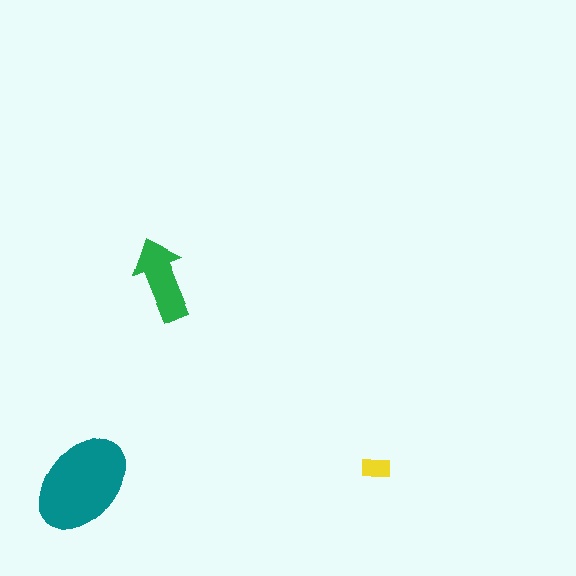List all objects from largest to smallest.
The teal ellipse, the green arrow, the yellow rectangle.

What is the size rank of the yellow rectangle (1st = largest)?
3rd.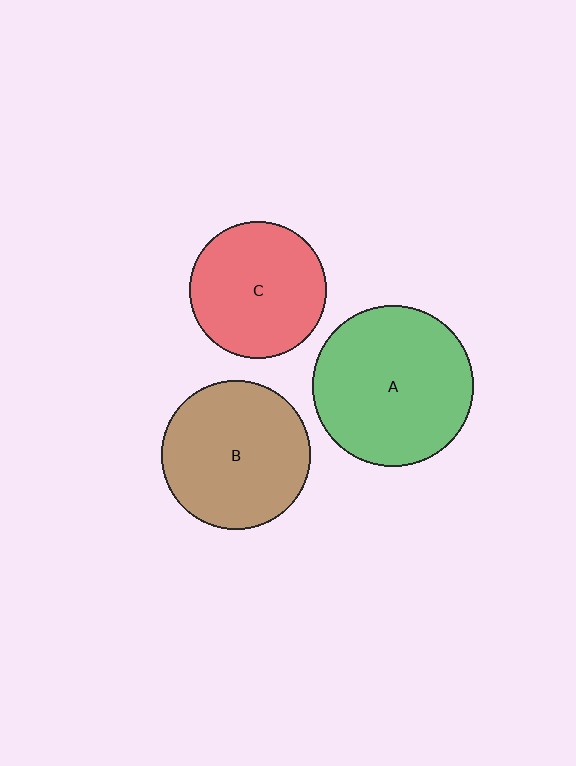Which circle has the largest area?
Circle A (green).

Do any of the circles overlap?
No, none of the circles overlap.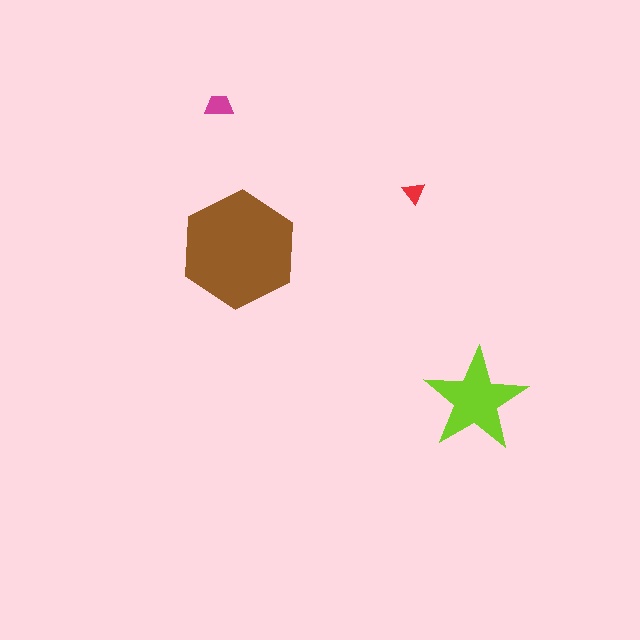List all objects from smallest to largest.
The red triangle, the magenta trapezoid, the lime star, the brown hexagon.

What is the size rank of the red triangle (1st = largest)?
4th.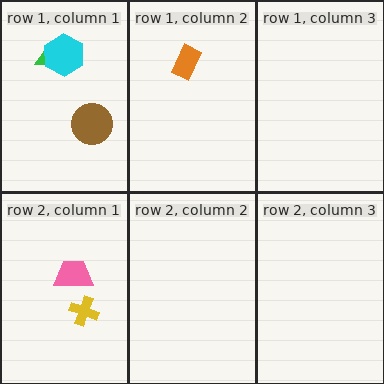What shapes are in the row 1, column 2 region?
The orange rectangle.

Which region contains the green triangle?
The row 1, column 1 region.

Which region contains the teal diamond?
The row 1, column 1 region.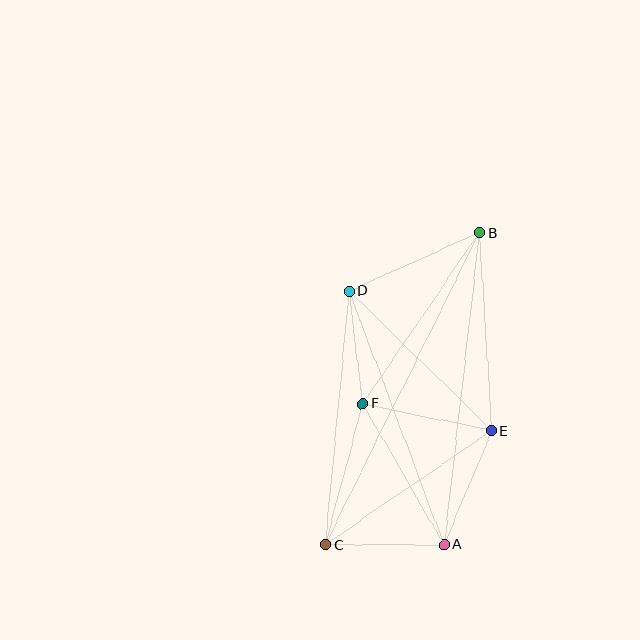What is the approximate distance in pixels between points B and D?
The distance between B and D is approximately 143 pixels.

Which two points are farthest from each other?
Points B and C are farthest from each other.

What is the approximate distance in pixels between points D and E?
The distance between D and E is approximately 200 pixels.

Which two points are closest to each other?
Points D and F are closest to each other.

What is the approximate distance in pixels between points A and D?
The distance between A and D is approximately 271 pixels.